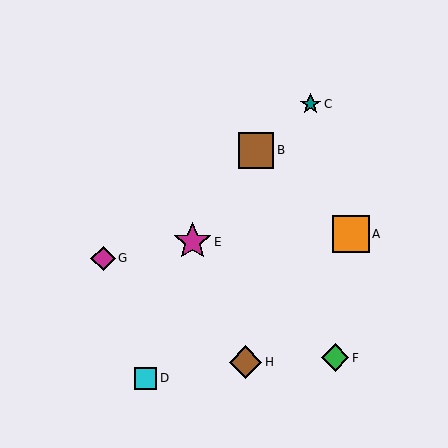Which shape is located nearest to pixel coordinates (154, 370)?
The cyan square (labeled D) at (146, 378) is nearest to that location.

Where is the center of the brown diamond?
The center of the brown diamond is at (245, 362).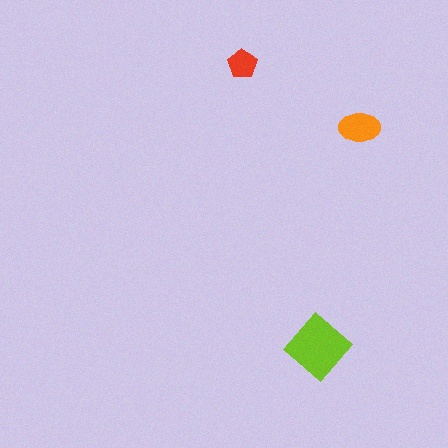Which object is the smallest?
The red pentagon.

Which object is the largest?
The lime diamond.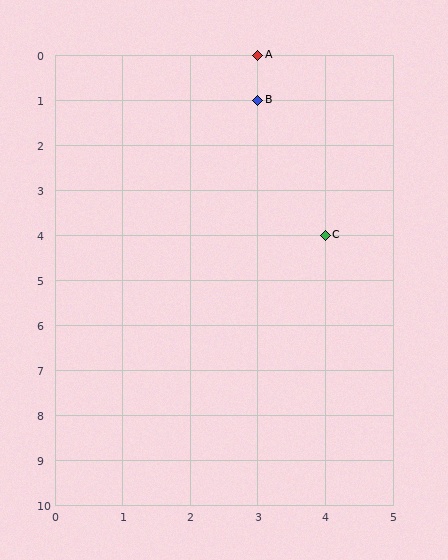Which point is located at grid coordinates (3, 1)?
Point B is at (3, 1).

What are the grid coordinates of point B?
Point B is at grid coordinates (3, 1).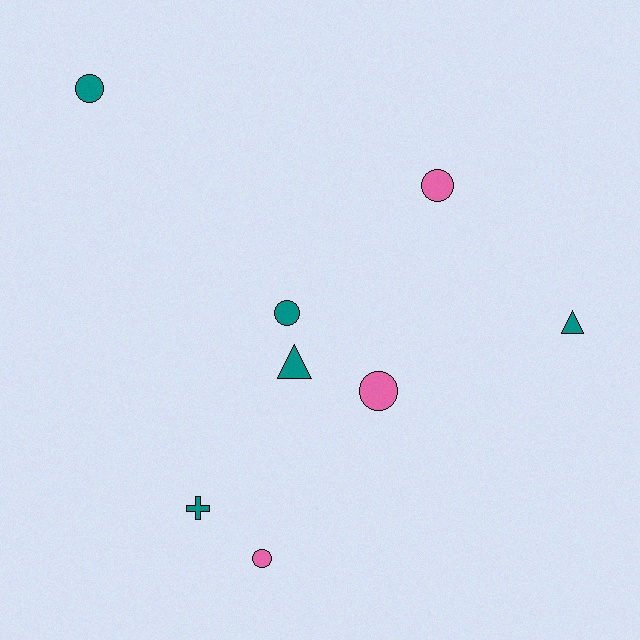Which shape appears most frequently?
Circle, with 5 objects.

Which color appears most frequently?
Teal, with 5 objects.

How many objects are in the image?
There are 8 objects.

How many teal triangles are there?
There are 2 teal triangles.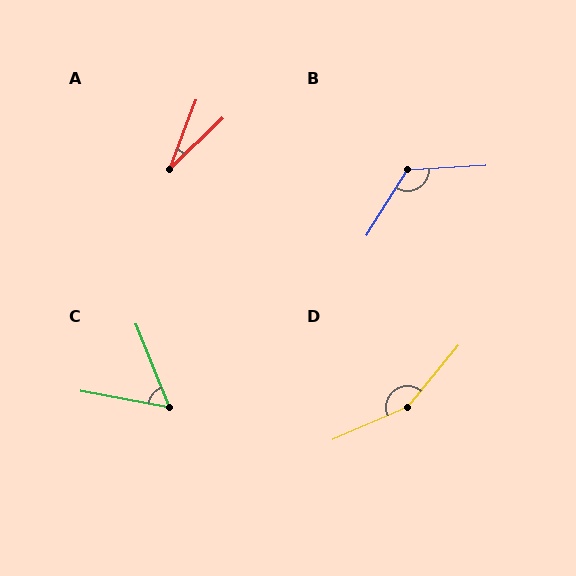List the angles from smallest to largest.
A (25°), C (57°), B (125°), D (153°).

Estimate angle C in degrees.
Approximately 57 degrees.